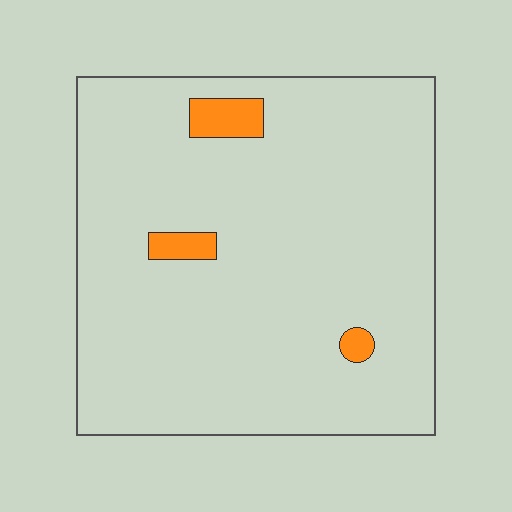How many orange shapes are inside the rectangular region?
3.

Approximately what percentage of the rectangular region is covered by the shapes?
Approximately 5%.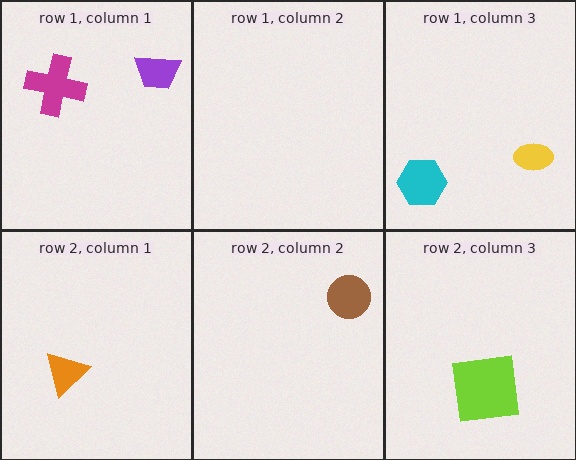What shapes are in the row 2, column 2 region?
The brown circle.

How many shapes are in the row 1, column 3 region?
2.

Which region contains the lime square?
The row 2, column 3 region.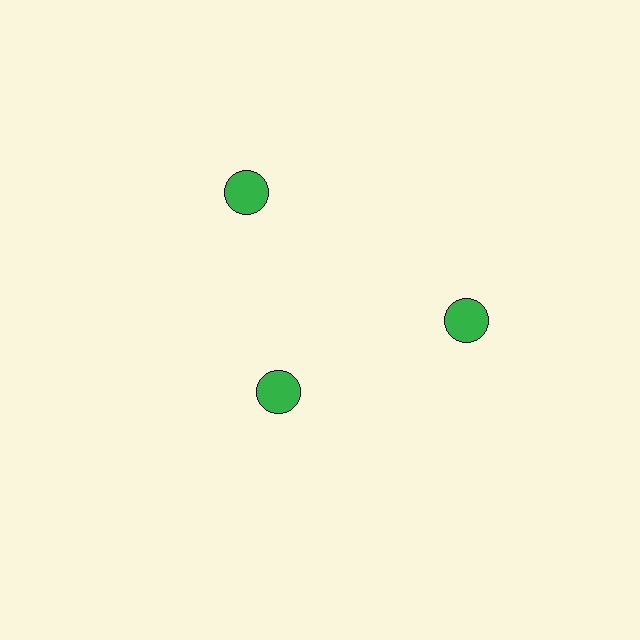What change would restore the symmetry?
The symmetry would be restored by moving it outward, back onto the ring so that all 3 circles sit at equal angles and equal distance from the center.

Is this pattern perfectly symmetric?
No. The 3 green circles are arranged in a ring, but one element near the 7 o'clock position is pulled inward toward the center, breaking the 3-fold rotational symmetry.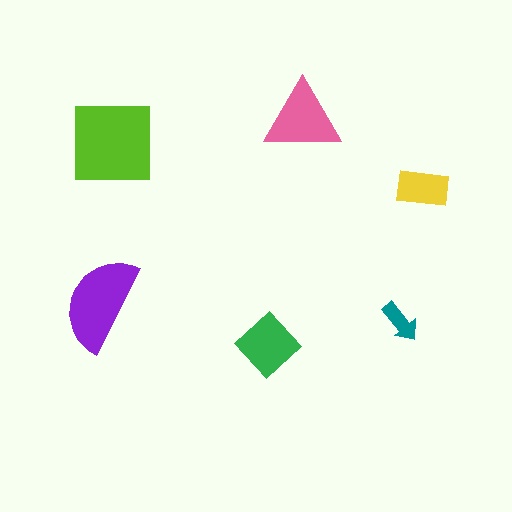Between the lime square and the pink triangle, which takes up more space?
The lime square.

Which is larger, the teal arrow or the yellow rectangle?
The yellow rectangle.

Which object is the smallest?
The teal arrow.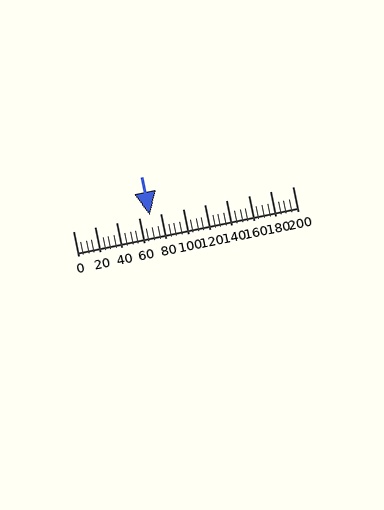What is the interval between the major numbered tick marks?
The major tick marks are spaced 20 units apart.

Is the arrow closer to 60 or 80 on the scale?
The arrow is closer to 80.